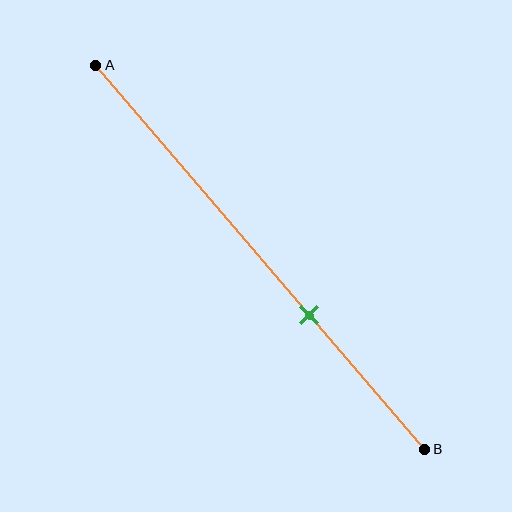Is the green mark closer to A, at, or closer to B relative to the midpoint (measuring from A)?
The green mark is closer to point B than the midpoint of segment AB.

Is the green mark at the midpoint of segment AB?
No, the mark is at about 65% from A, not at the 50% midpoint.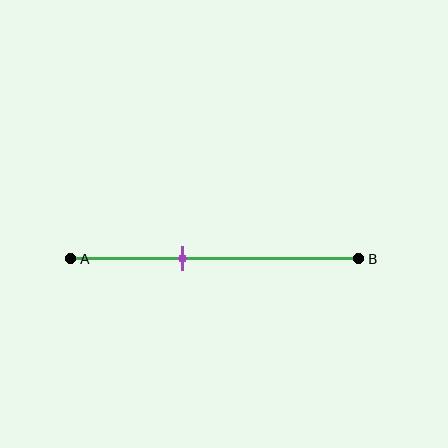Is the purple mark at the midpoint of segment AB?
No, the mark is at about 40% from A, not at the 50% midpoint.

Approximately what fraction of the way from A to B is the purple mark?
The purple mark is approximately 40% of the way from A to B.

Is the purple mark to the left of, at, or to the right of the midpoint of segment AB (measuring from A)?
The purple mark is to the left of the midpoint of segment AB.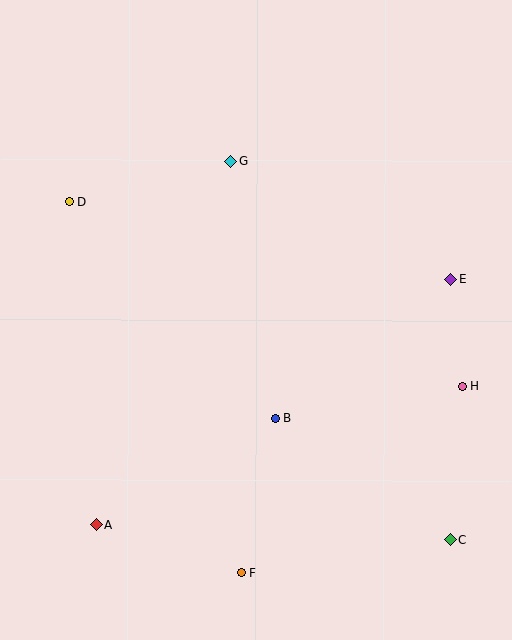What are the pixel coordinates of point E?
Point E is at (451, 279).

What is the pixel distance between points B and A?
The distance between B and A is 208 pixels.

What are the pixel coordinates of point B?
Point B is at (275, 418).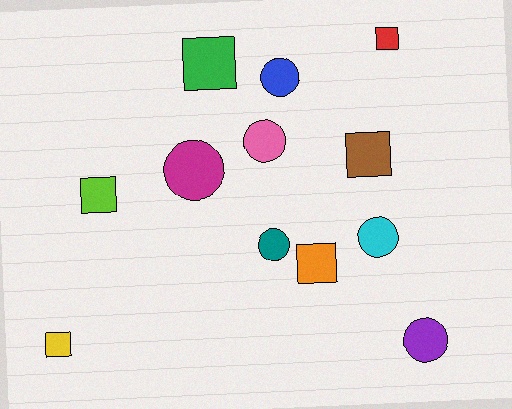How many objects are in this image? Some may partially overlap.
There are 12 objects.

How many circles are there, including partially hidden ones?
There are 6 circles.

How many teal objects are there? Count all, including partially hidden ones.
There is 1 teal object.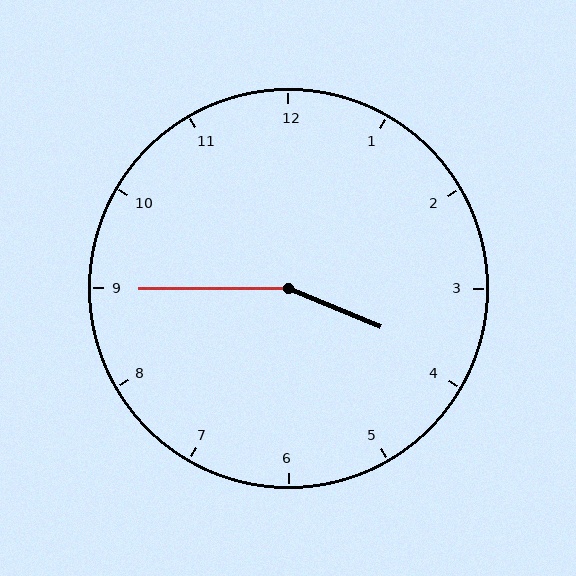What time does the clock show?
3:45.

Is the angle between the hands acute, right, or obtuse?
It is obtuse.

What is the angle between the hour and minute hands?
Approximately 158 degrees.